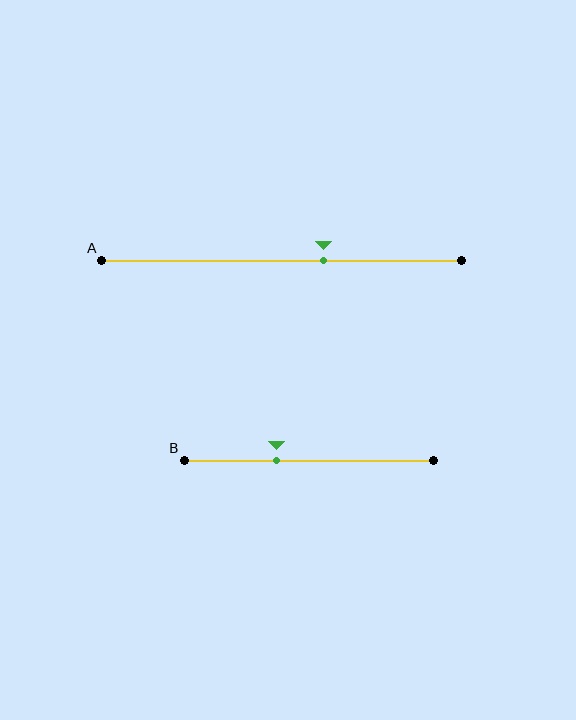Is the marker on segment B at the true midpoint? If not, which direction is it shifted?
No, the marker on segment B is shifted to the left by about 13% of the segment length.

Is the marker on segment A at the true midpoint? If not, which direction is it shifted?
No, the marker on segment A is shifted to the right by about 12% of the segment length.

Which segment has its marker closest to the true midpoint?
Segment A has its marker closest to the true midpoint.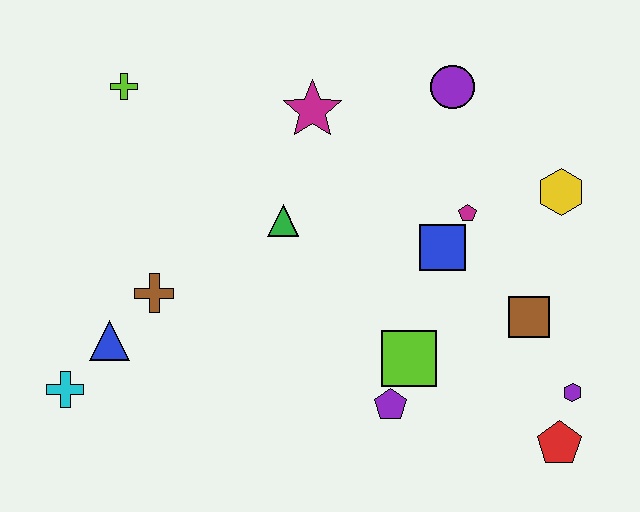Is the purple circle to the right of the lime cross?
Yes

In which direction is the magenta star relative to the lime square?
The magenta star is above the lime square.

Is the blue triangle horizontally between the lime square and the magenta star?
No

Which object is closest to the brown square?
The purple hexagon is closest to the brown square.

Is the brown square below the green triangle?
Yes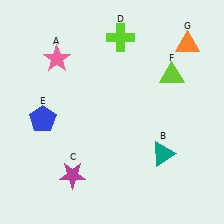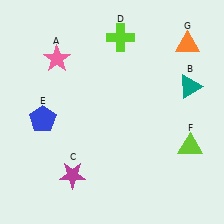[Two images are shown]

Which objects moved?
The objects that moved are: the teal triangle (B), the lime triangle (F).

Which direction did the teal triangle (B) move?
The teal triangle (B) moved up.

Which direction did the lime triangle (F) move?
The lime triangle (F) moved down.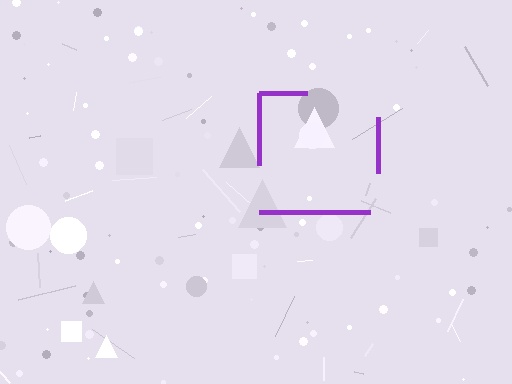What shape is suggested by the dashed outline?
The dashed outline suggests a square.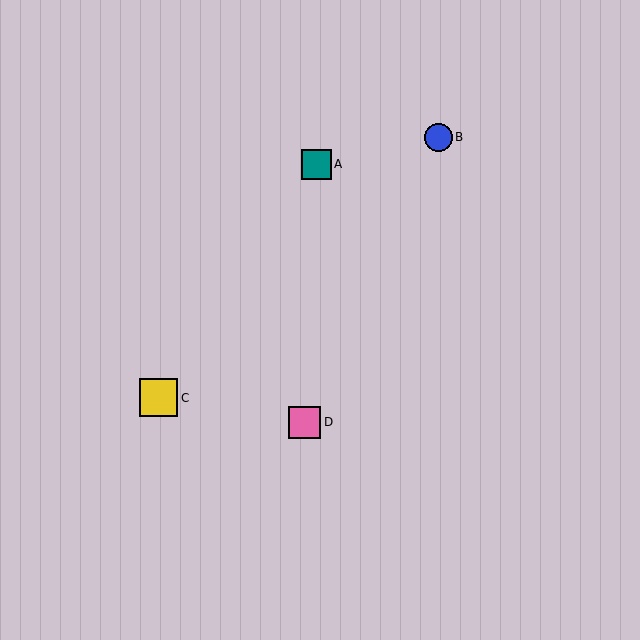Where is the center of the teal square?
The center of the teal square is at (316, 164).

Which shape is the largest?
The yellow square (labeled C) is the largest.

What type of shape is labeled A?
Shape A is a teal square.